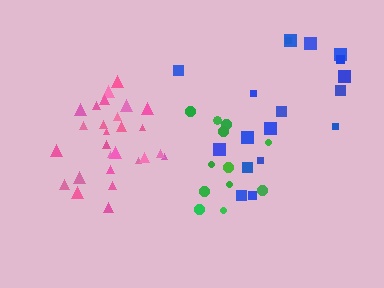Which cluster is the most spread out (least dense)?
Blue.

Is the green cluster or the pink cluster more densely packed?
Pink.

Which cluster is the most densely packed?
Pink.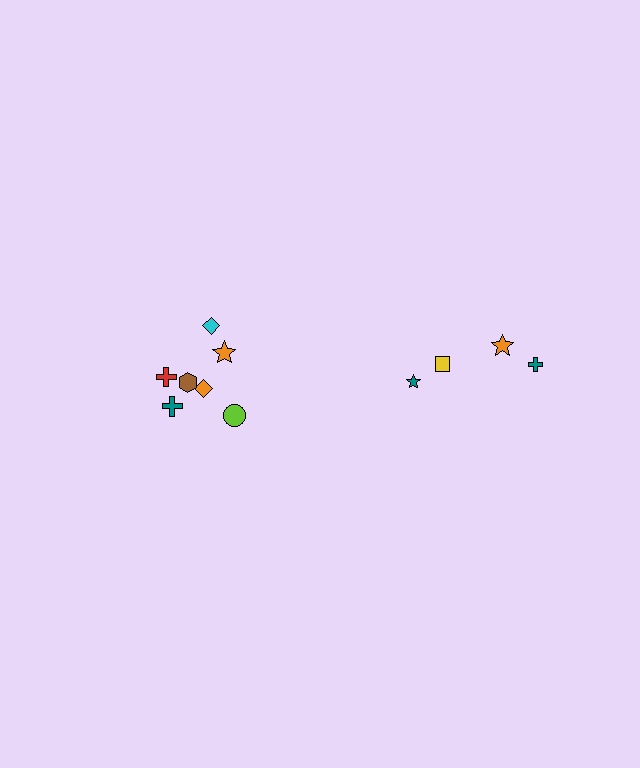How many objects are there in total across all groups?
There are 11 objects.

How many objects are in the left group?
There are 7 objects.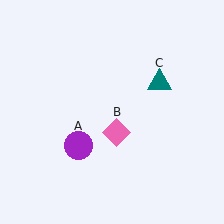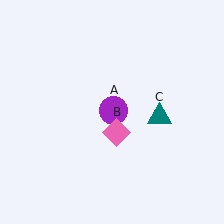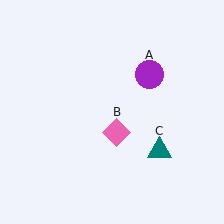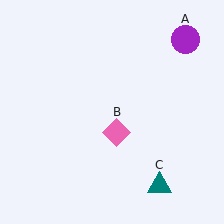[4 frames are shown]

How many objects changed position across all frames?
2 objects changed position: purple circle (object A), teal triangle (object C).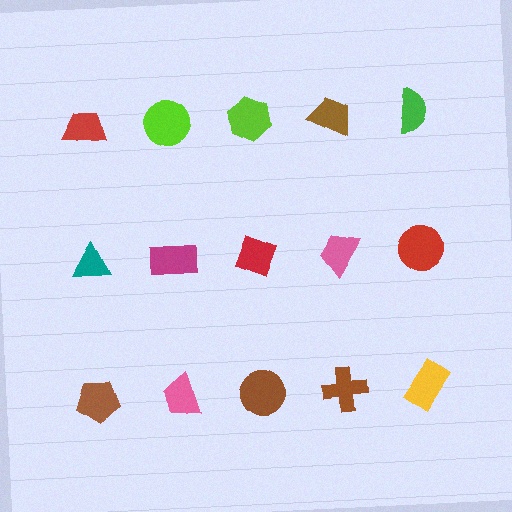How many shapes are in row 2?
5 shapes.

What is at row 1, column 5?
A green semicircle.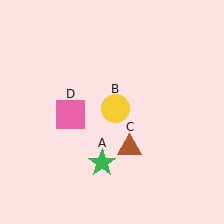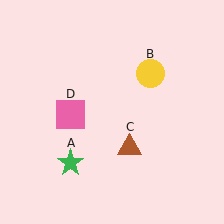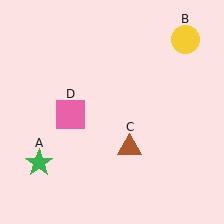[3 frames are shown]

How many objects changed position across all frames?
2 objects changed position: green star (object A), yellow circle (object B).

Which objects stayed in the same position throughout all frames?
Brown triangle (object C) and pink square (object D) remained stationary.